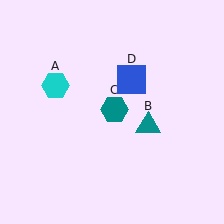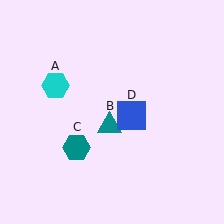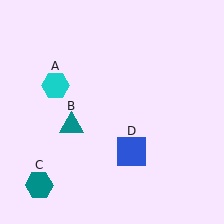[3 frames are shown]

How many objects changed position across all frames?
3 objects changed position: teal triangle (object B), teal hexagon (object C), blue square (object D).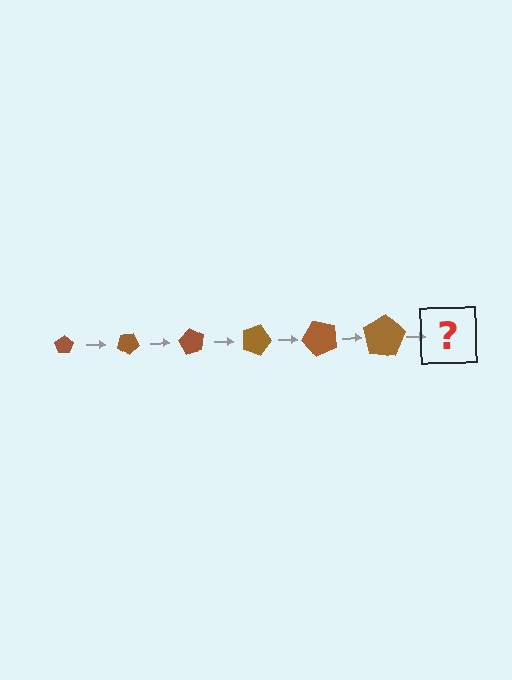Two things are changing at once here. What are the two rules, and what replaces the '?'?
The two rules are that the pentagon grows larger each step and it rotates 30 degrees each step. The '?' should be a pentagon, larger than the previous one and rotated 180 degrees from the start.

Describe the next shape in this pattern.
It should be a pentagon, larger than the previous one and rotated 180 degrees from the start.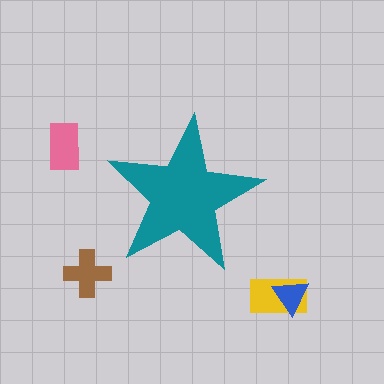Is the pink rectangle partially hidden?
No, the pink rectangle is fully visible.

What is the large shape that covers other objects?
A teal star.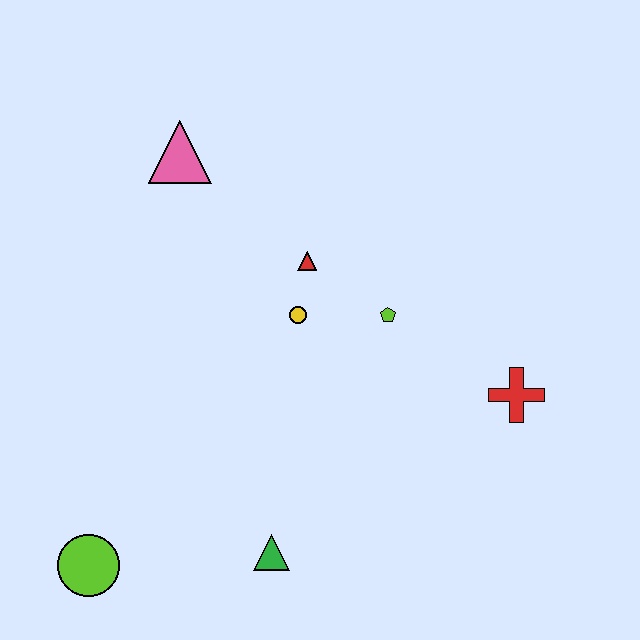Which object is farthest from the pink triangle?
The lime circle is farthest from the pink triangle.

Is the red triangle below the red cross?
No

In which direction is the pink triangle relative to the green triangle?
The pink triangle is above the green triangle.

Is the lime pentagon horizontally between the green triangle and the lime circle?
No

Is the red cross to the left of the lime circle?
No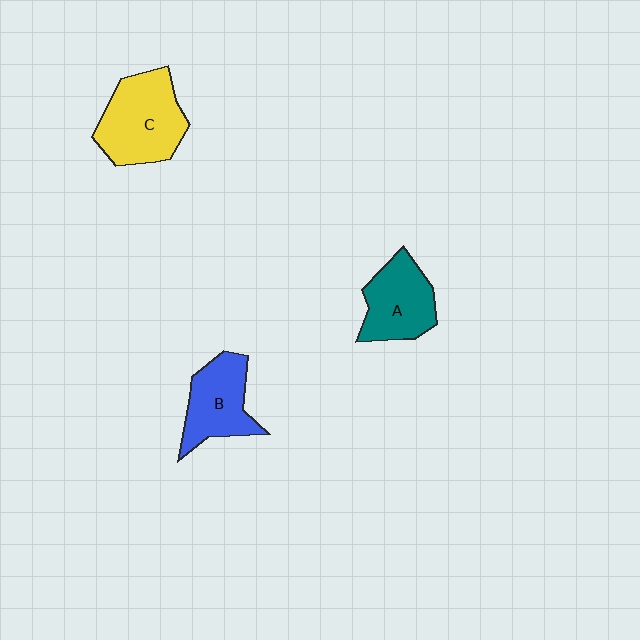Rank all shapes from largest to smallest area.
From largest to smallest: C (yellow), A (teal), B (blue).